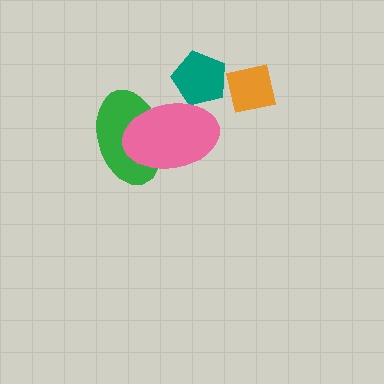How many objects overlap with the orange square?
0 objects overlap with the orange square.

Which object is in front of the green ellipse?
The pink ellipse is in front of the green ellipse.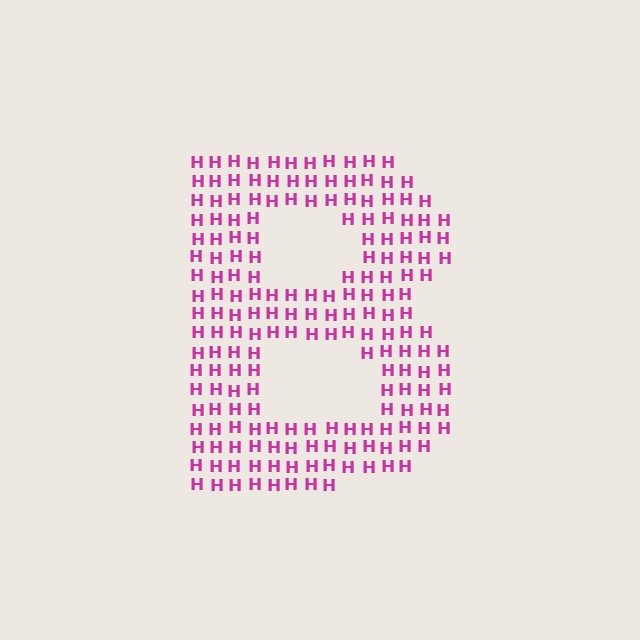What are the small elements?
The small elements are letter H's.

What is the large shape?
The large shape is the letter B.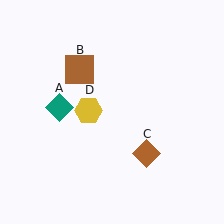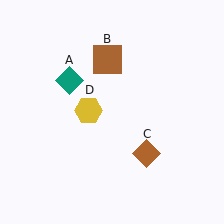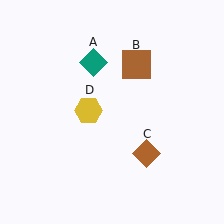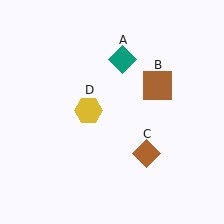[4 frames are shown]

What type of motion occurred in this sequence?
The teal diamond (object A), brown square (object B) rotated clockwise around the center of the scene.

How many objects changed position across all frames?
2 objects changed position: teal diamond (object A), brown square (object B).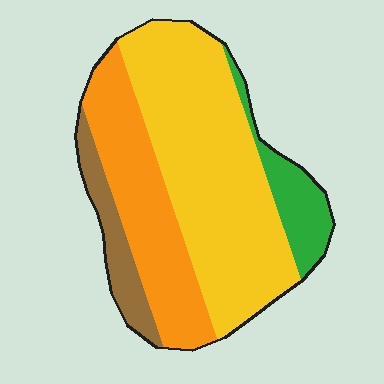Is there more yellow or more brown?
Yellow.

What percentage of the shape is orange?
Orange covers roughly 30% of the shape.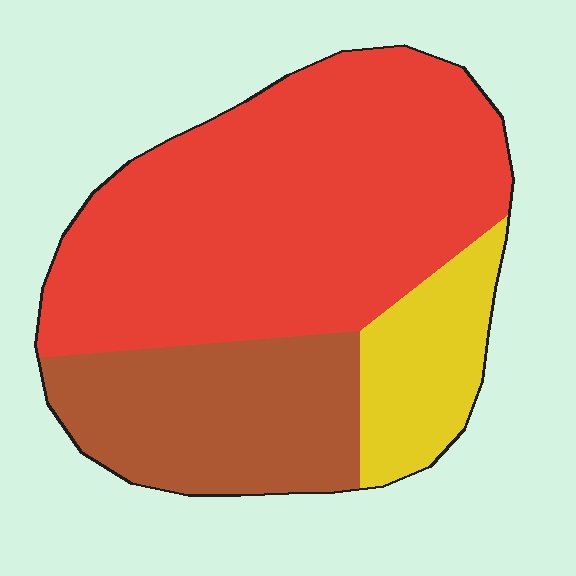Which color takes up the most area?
Red, at roughly 60%.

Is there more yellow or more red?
Red.